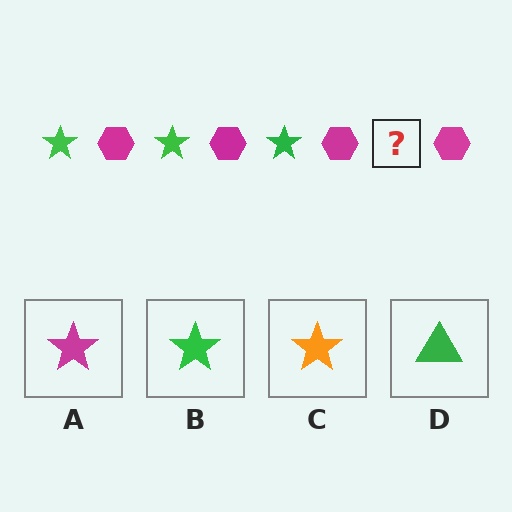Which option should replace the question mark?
Option B.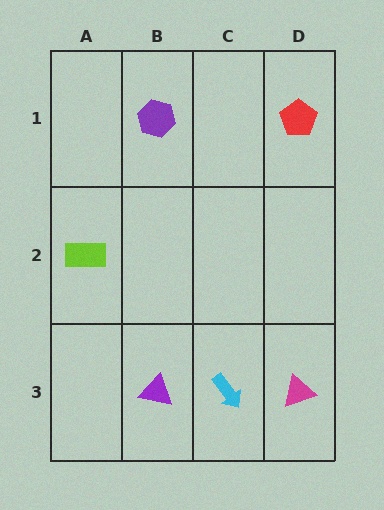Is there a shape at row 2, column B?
No, that cell is empty.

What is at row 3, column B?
A purple triangle.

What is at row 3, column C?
A cyan arrow.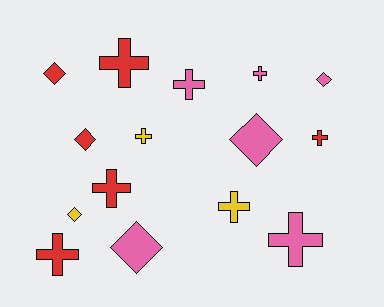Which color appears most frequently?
Red, with 6 objects.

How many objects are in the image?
There are 15 objects.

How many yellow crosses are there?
There are 2 yellow crosses.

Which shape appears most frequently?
Cross, with 9 objects.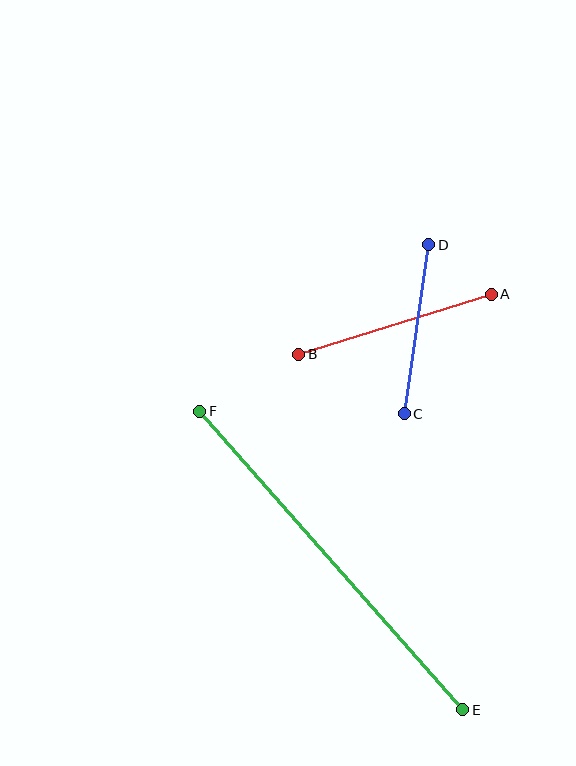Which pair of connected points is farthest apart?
Points E and F are farthest apart.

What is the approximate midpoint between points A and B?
The midpoint is at approximately (395, 324) pixels.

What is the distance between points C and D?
The distance is approximately 171 pixels.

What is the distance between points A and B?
The distance is approximately 201 pixels.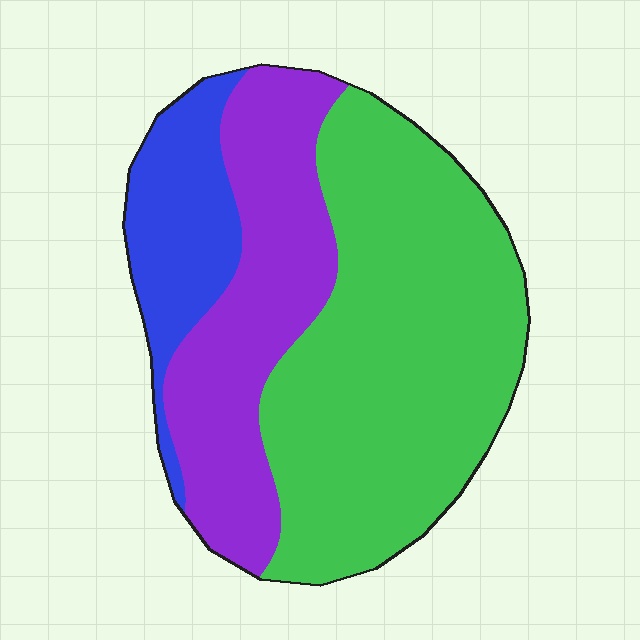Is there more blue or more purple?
Purple.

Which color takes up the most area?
Green, at roughly 55%.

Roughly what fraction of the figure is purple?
Purple covers around 30% of the figure.